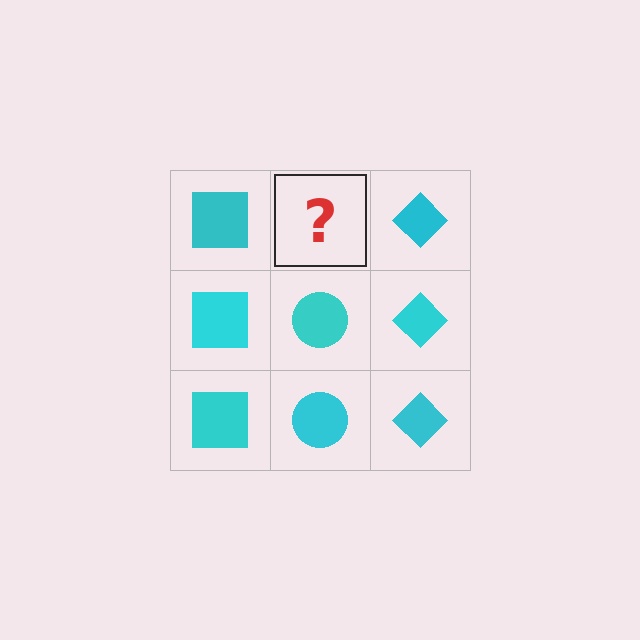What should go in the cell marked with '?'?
The missing cell should contain a cyan circle.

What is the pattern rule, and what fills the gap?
The rule is that each column has a consistent shape. The gap should be filled with a cyan circle.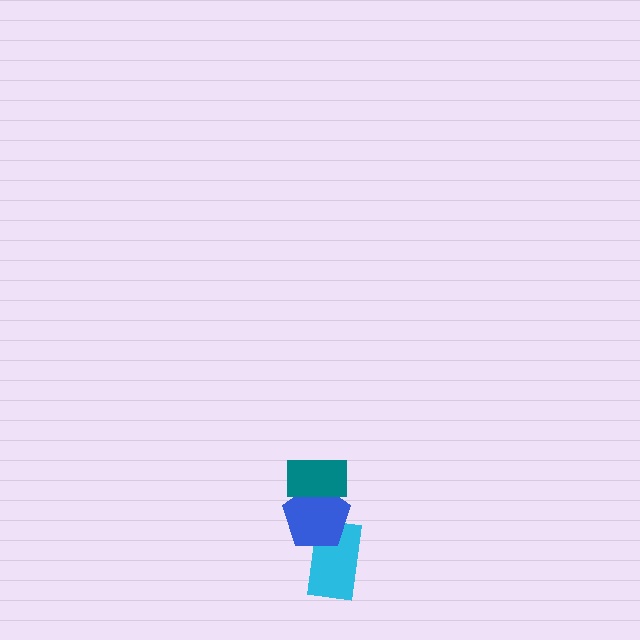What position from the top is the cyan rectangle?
The cyan rectangle is 3rd from the top.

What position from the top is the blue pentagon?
The blue pentagon is 2nd from the top.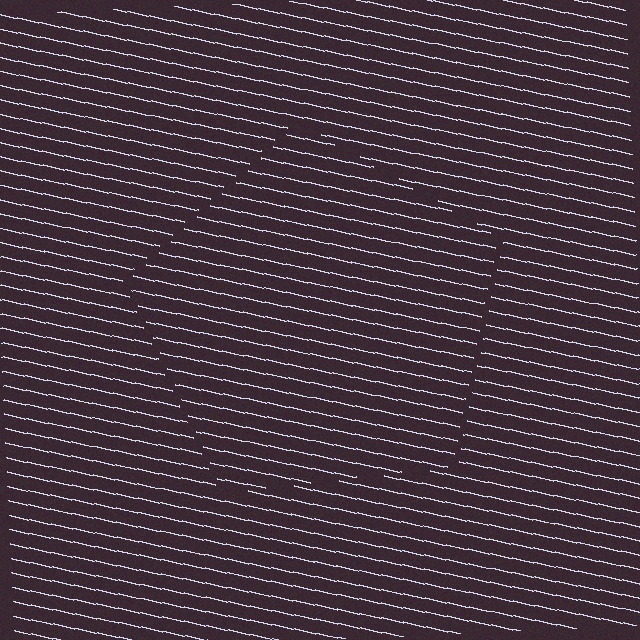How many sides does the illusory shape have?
5 sides — the line-ends trace a pentagon.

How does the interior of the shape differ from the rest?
The interior of the shape contains the same grating, shifted by half a period — the contour is defined by the phase discontinuity where line-ends from the inner and outer gratings abut.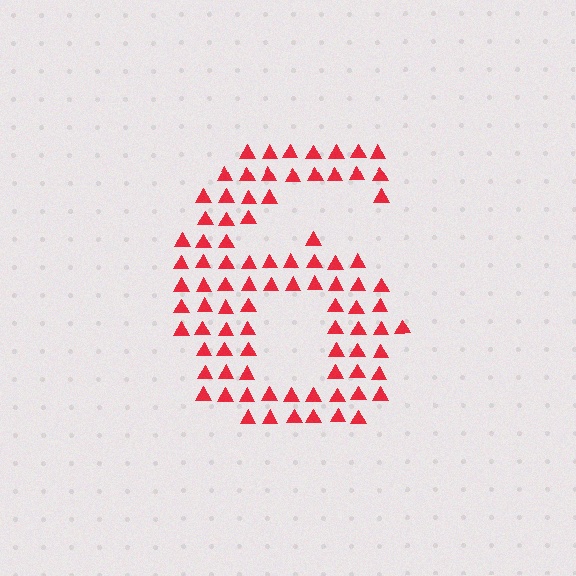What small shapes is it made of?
It is made of small triangles.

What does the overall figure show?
The overall figure shows the digit 6.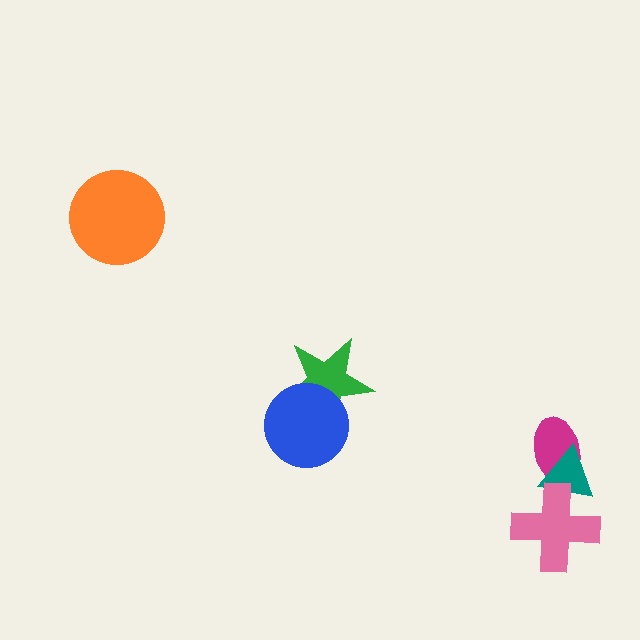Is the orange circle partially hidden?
No, no other shape covers it.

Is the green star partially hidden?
Yes, it is partially covered by another shape.